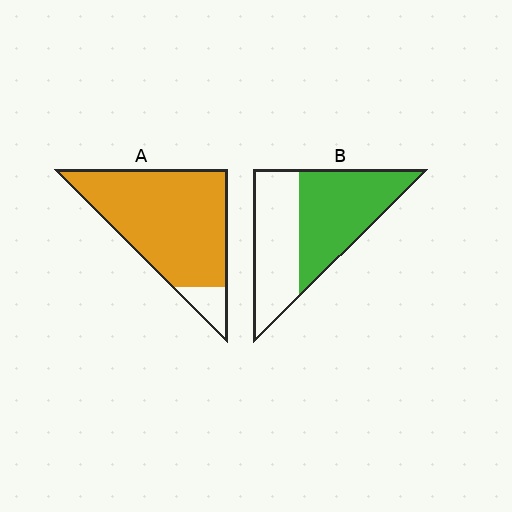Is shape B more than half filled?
Yes.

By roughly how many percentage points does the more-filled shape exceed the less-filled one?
By roughly 35 percentage points (A over B).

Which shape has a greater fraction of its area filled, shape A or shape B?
Shape A.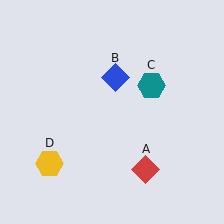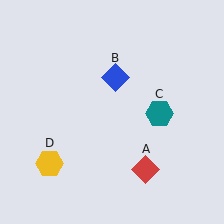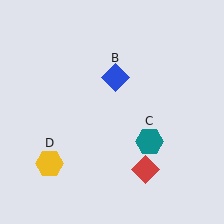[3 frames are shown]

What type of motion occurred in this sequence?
The teal hexagon (object C) rotated clockwise around the center of the scene.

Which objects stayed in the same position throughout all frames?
Red diamond (object A) and blue diamond (object B) and yellow hexagon (object D) remained stationary.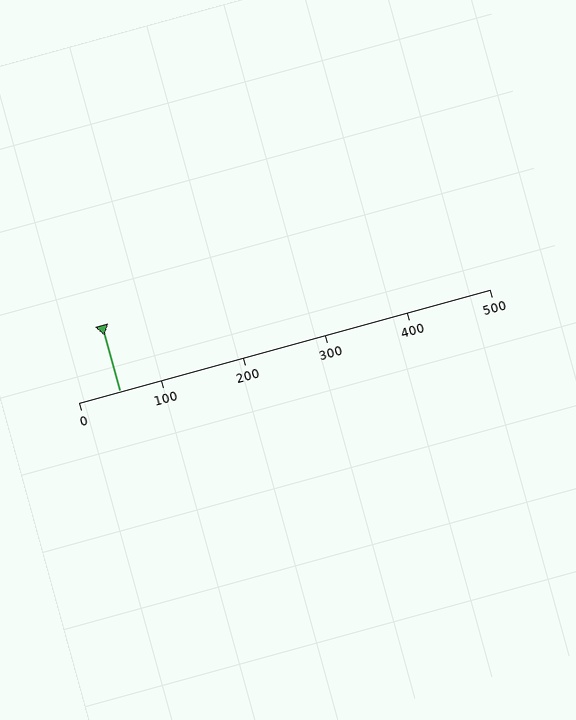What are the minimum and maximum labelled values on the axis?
The axis runs from 0 to 500.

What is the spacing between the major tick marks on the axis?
The major ticks are spaced 100 apart.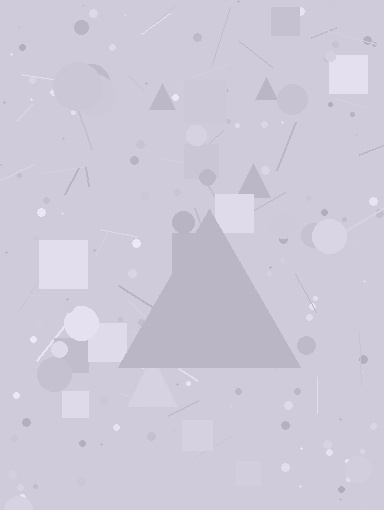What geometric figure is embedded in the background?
A triangle is embedded in the background.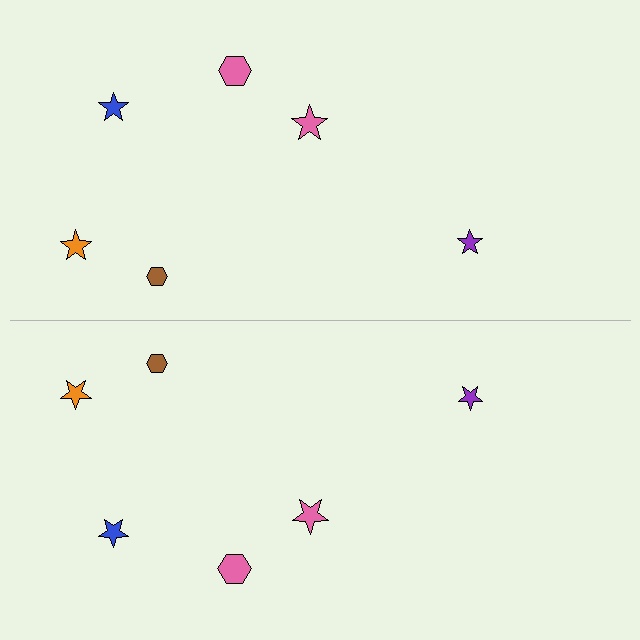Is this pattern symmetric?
Yes, this pattern has bilateral (reflection) symmetry.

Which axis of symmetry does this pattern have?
The pattern has a horizontal axis of symmetry running through the center of the image.